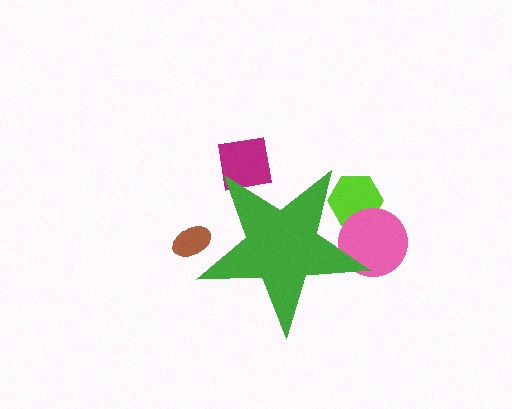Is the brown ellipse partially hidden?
Yes, the brown ellipse is partially hidden behind the green star.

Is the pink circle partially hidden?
Yes, the pink circle is partially hidden behind the green star.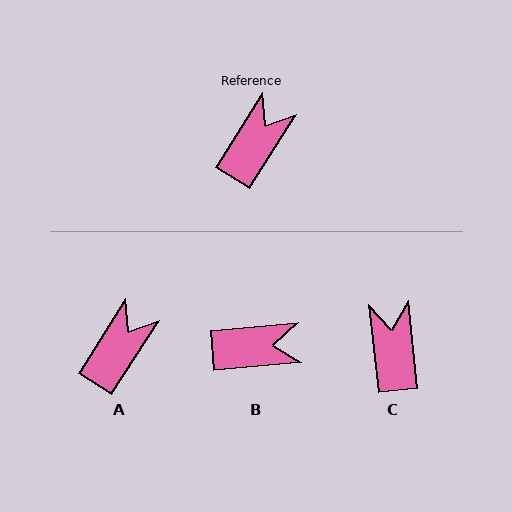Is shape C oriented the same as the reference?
No, it is off by about 39 degrees.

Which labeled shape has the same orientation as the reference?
A.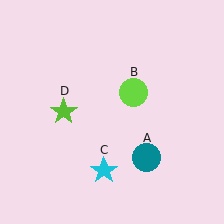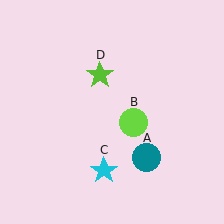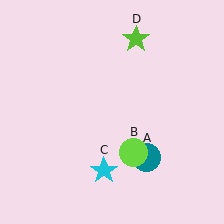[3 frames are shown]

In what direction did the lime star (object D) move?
The lime star (object D) moved up and to the right.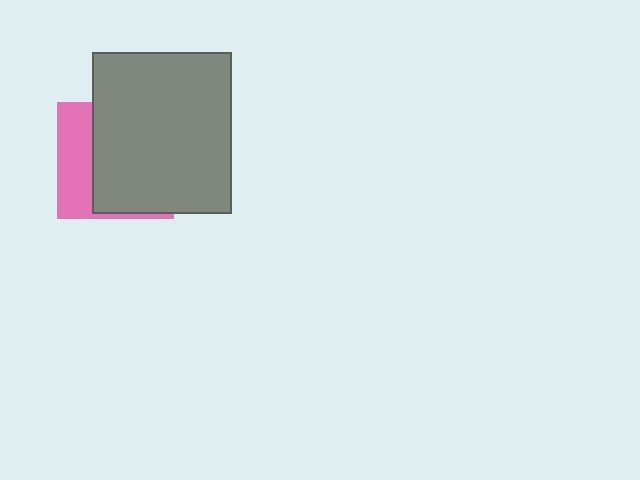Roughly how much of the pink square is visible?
A small part of it is visible (roughly 33%).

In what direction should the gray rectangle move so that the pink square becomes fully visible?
The gray rectangle should move right. That is the shortest direction to clear the overlap and leave the pink square fully visible.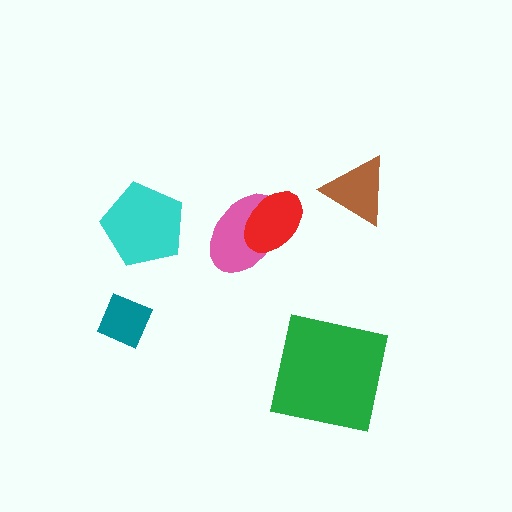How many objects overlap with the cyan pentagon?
0 objects overlap with the cyan pentagon.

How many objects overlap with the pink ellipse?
1 object overlaps with the pink ellipse.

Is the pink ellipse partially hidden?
Yes, it is partially covered by another shape.